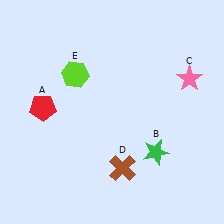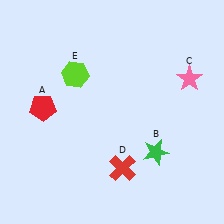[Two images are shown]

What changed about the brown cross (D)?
In Image 1, D is brown. In Image 2, it changed to red.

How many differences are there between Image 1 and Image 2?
There is 1 difference between the two images.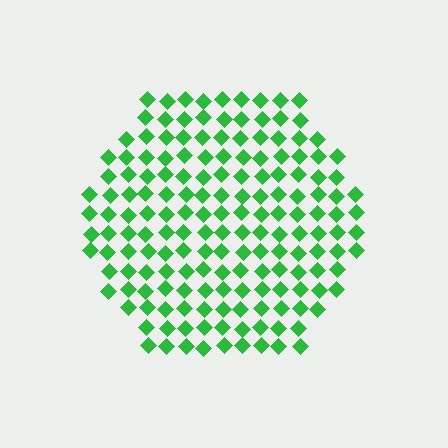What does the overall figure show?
The overall figure shows a hexagon.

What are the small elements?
The small elements are diamonds.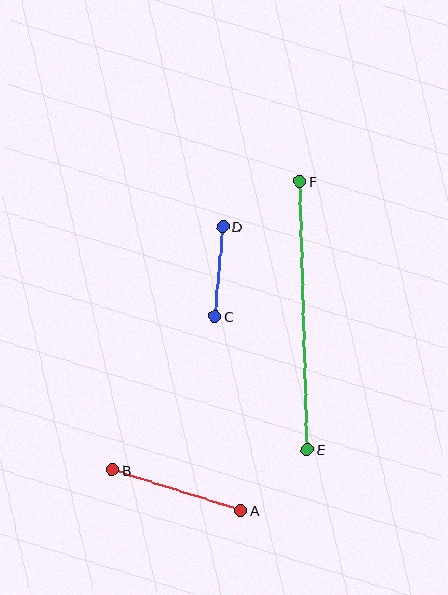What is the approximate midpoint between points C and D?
The midpoint is at approximately (219, 271) pixels.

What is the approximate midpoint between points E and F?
The midpoint is at approximately (304, 315) pixels.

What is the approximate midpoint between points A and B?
The midpoint is at approximately (177, 490) pixels.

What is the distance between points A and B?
The distance is approximately 135 pixels.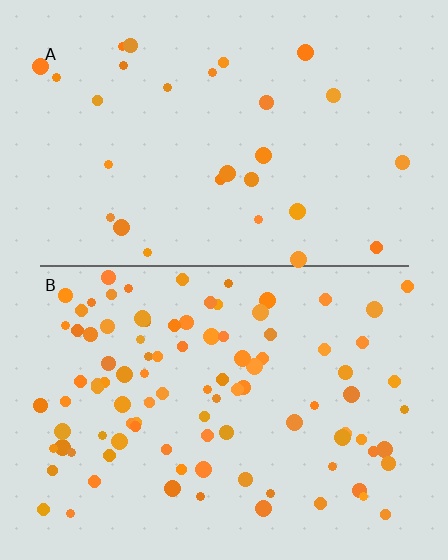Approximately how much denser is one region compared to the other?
Approximately 3.3× — region B over region A.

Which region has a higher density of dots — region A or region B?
B (the bottom).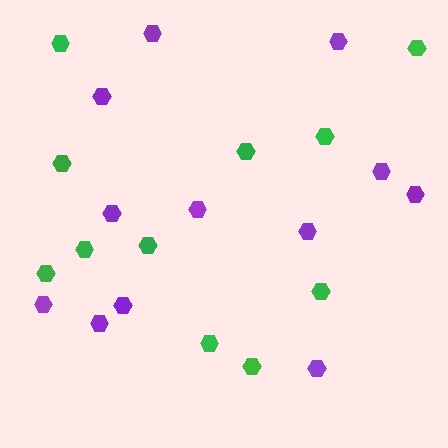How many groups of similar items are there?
There are 2 groups: one group of purple hexagons (12) and one group of green hexagons (11).